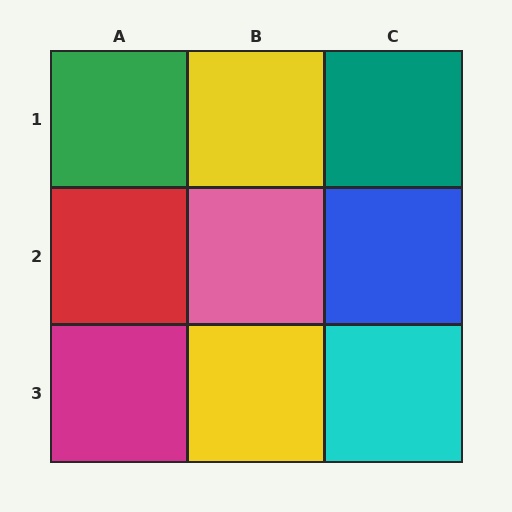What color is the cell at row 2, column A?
Red.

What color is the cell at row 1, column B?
Yellow.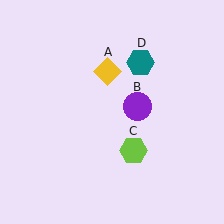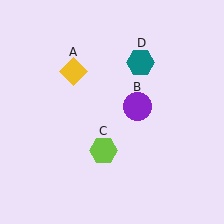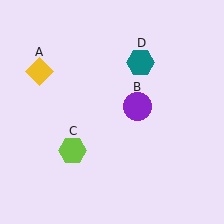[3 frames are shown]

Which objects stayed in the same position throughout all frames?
Purple circle (object B) and teal hexagon (object D) remained stationary.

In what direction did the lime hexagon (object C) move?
The lime hexagon (object C) moved left.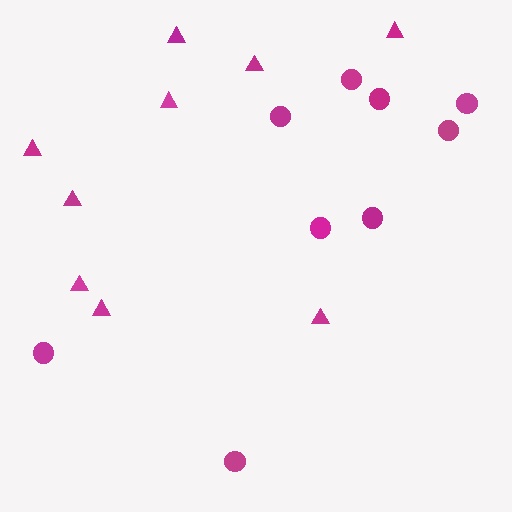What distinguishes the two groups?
There are 2 groups: one group of triangles (9) and one group of circles (9).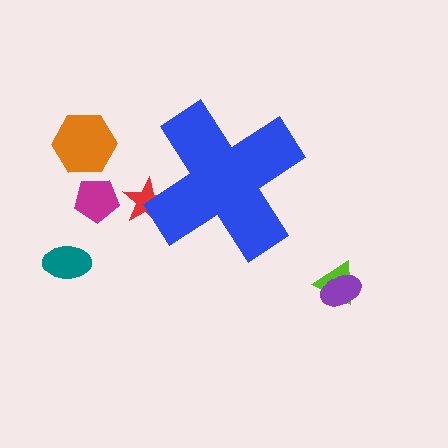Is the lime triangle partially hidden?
No, the lime triangle is fully visible.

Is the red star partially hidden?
Yes, the red star is partially hidden behind the blue cross.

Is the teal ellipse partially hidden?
No, the teal ellipse is fully visible.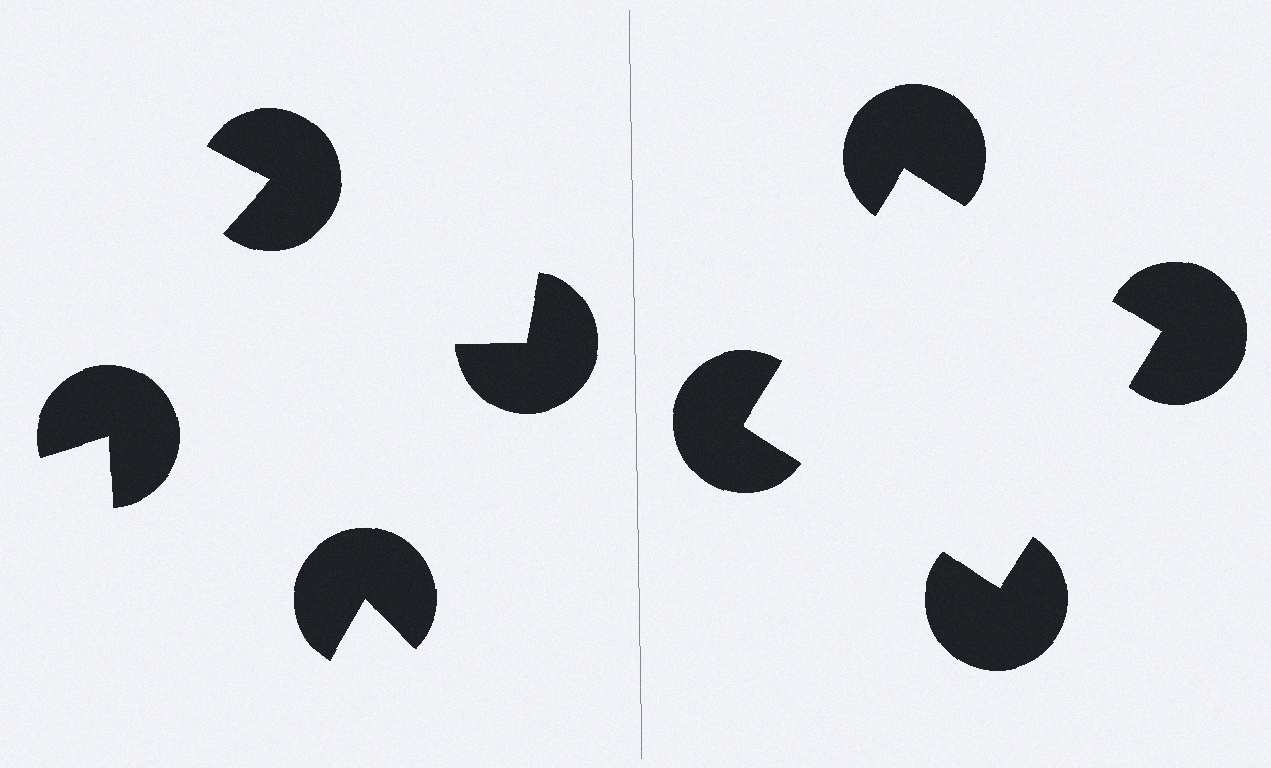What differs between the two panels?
The pac-man discs are positioned identically on both sides; only the wedge orientations differ. On the right they align to a square; on the left they are misaligned.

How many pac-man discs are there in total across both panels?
8 — 4 on each side.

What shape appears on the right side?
An illusory square.